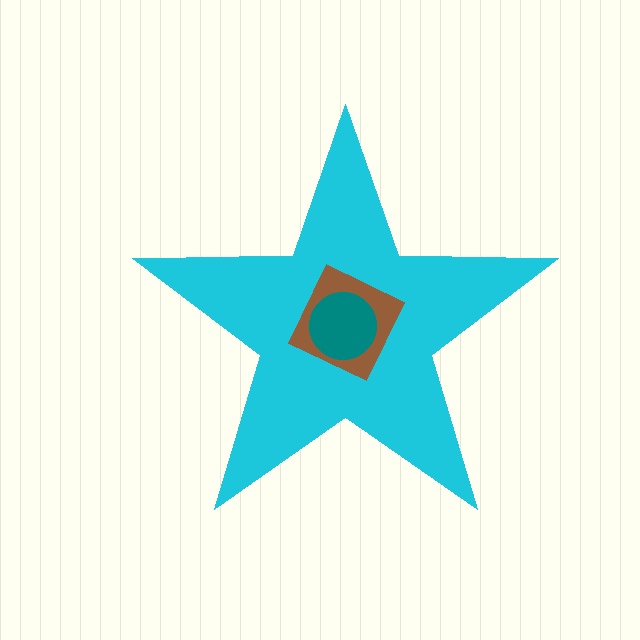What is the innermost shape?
The teal circle.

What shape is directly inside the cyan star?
The brown diamond.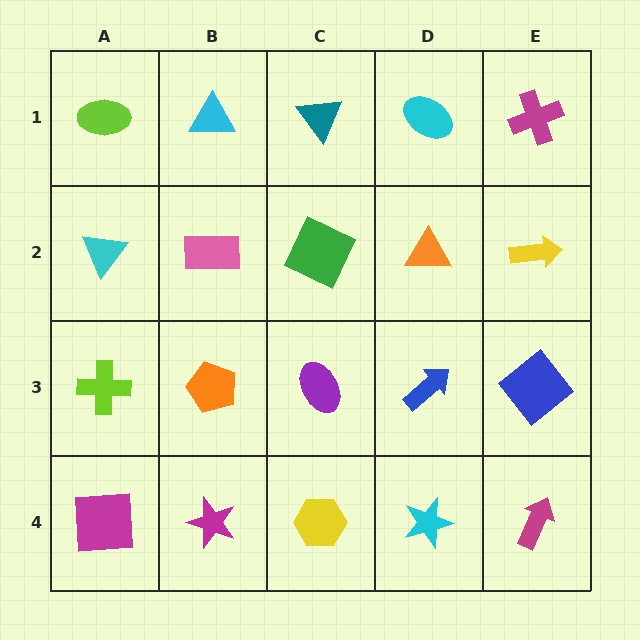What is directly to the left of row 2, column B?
A cyan triangle.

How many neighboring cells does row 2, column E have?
3.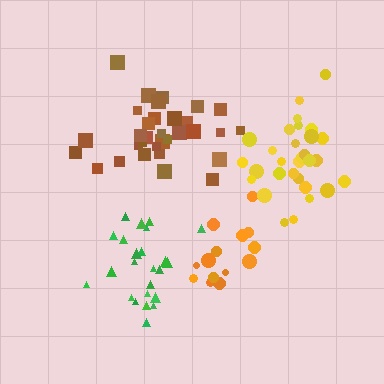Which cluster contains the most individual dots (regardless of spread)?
Brown (33).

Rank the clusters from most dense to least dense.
green, yellow, brown, orange.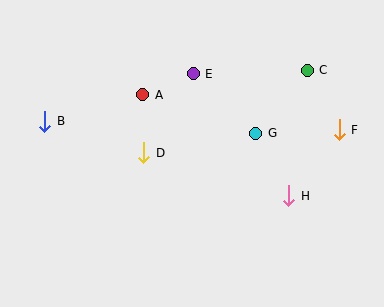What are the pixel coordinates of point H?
Point H is at (289, 196).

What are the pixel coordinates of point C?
Point C is at (307, 70).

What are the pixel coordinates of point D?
Point D is at (144, 153).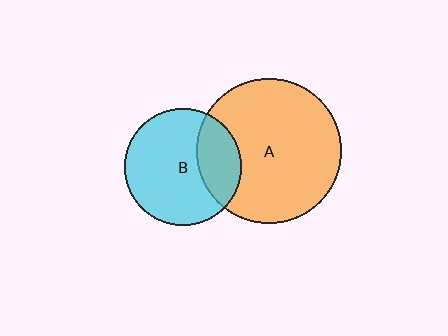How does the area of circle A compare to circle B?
Approximately 1.5 times.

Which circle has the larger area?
Circle A (orange).